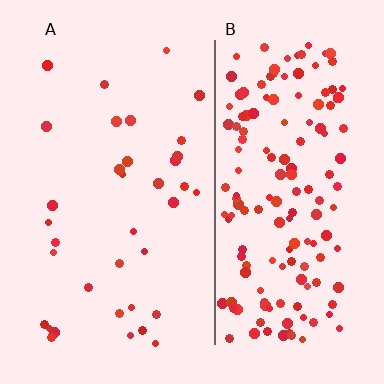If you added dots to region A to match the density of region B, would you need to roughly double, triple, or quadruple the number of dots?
Approximately quadruple.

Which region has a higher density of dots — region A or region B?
B (the right).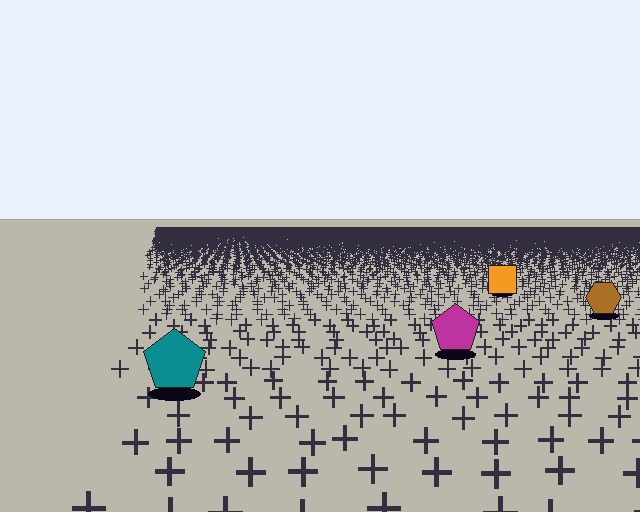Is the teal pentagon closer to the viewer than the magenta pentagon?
Yes. The teal pentagon is closer — you can tell from the texture gradient: the ground texture is coarser near it.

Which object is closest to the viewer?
The teal pentagon is closest. The texture marks near it are larger and more spread out.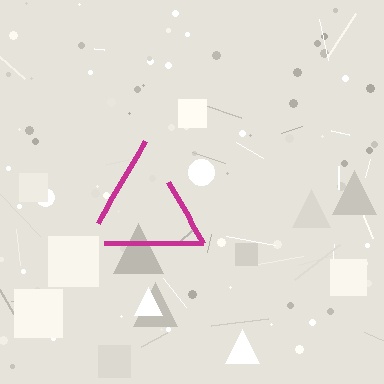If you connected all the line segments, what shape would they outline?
They would outline a triangle.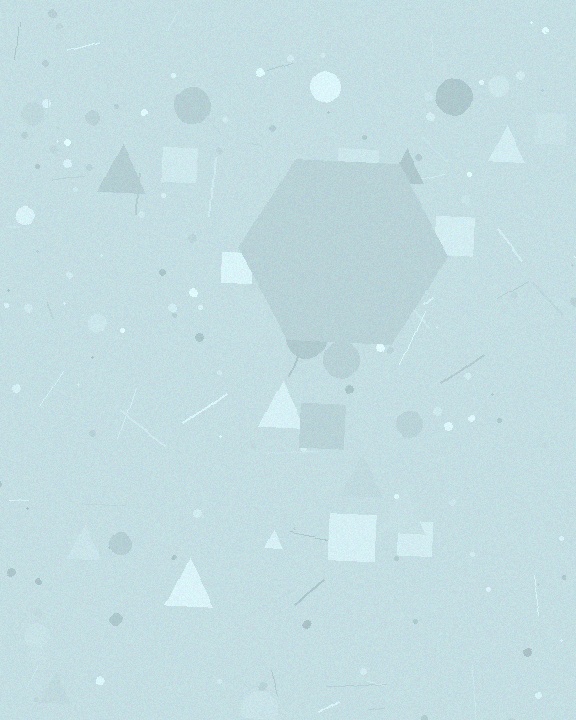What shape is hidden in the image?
A hexagon is hidden in the image.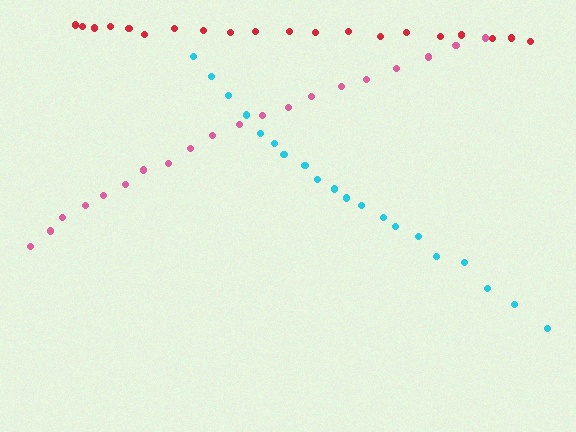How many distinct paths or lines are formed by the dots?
There are 3 distinct paths.